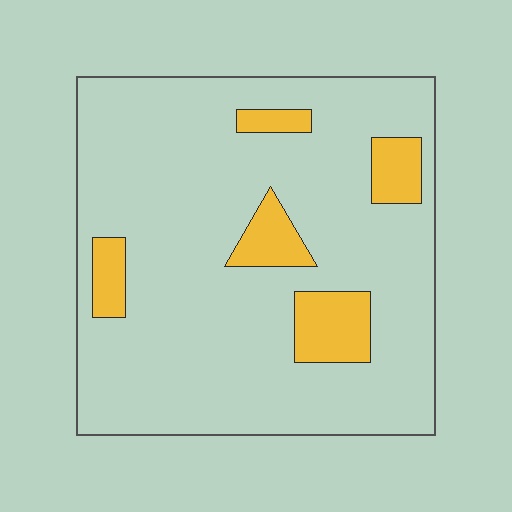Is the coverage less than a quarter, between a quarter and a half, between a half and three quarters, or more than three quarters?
Less than a quarter.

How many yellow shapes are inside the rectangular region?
5.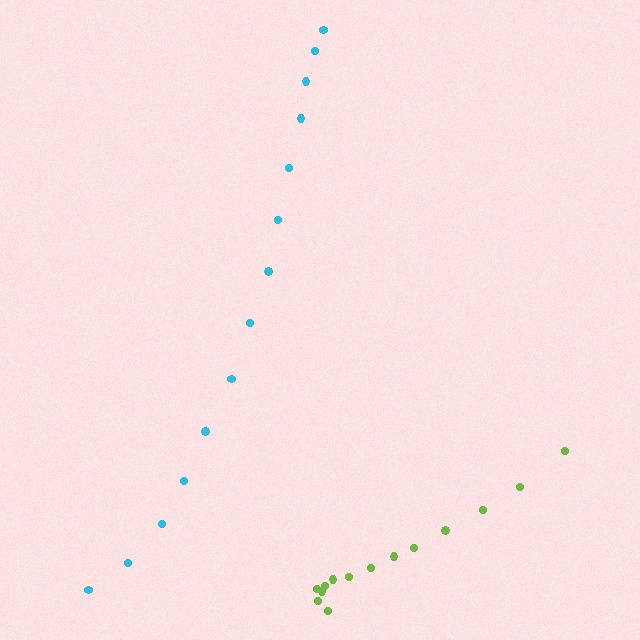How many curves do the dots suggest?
There are 2 distinct paths.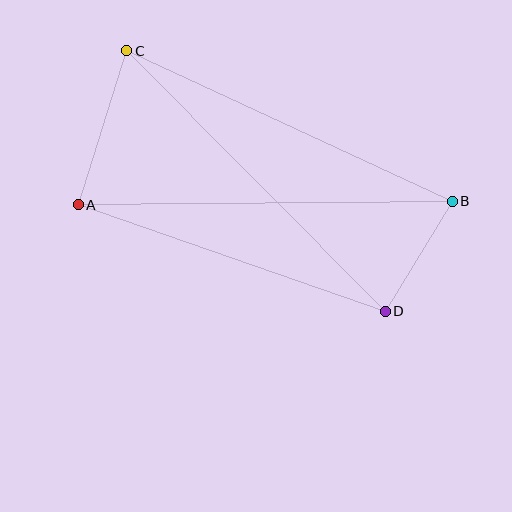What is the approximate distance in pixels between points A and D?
The distance between A and D is approximately 325 pixels.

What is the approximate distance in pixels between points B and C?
The distance between B and C is approximately 359 pixels.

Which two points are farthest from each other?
Points A and B are farthest from each other.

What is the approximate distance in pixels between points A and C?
The distance between A and C is approximately 162 pixels.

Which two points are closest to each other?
Points B and D are closest to each other.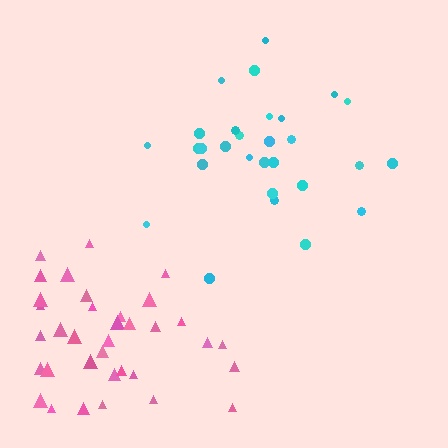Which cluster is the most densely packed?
Pink.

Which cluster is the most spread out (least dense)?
Cyan.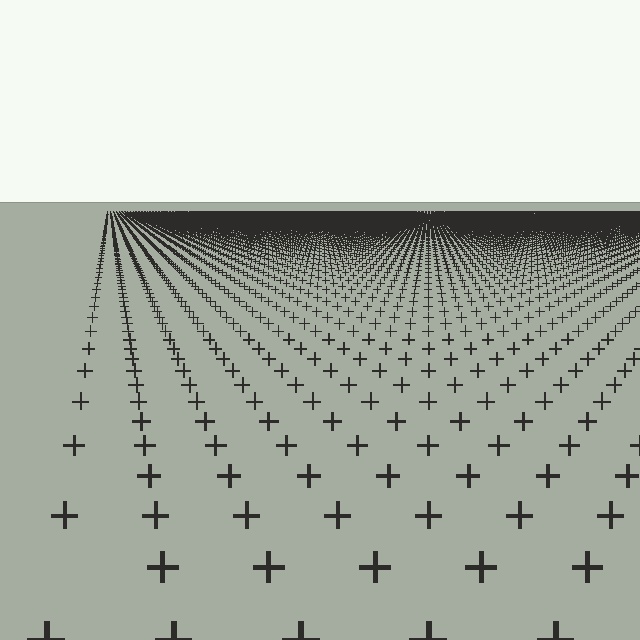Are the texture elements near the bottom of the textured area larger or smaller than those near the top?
Larger. Near the bottom, elements are closer to the viewer and appear at a bigger on-screen size.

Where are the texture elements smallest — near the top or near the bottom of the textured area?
Near the top.